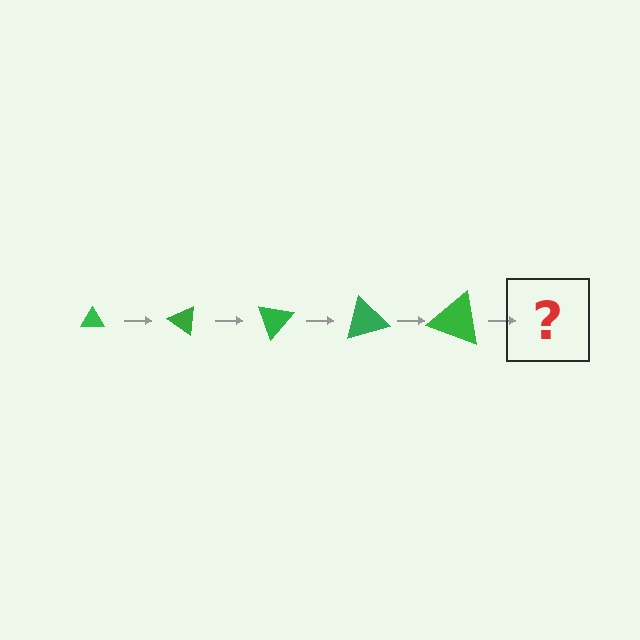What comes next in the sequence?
The next element should be a triangle, larger than the previous one and rotated 175 degrees from the start.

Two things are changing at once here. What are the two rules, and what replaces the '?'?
The two rules are that the triangle grows larger each step and it rotates 35 degrees each step. The '?' should be a triangle, larger than the previous one and rotated 175 degrees from the start.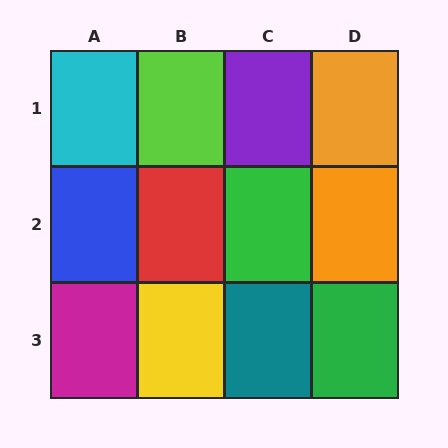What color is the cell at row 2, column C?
Green.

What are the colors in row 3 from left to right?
Magenta, yellow, teal, green.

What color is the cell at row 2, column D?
Orange.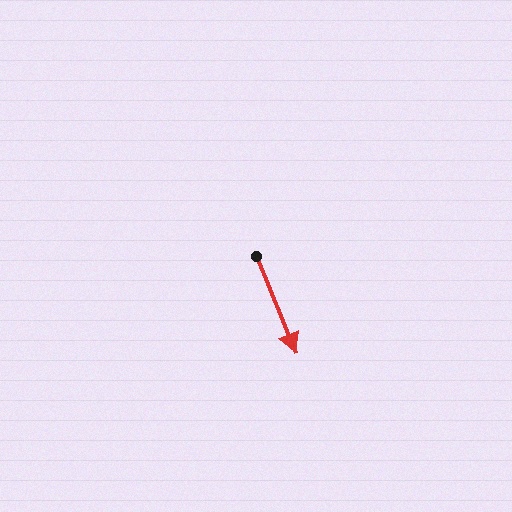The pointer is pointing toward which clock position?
Roughly 5 o'clock.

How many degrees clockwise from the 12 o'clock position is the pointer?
Approximately 158 degrees.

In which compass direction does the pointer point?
South.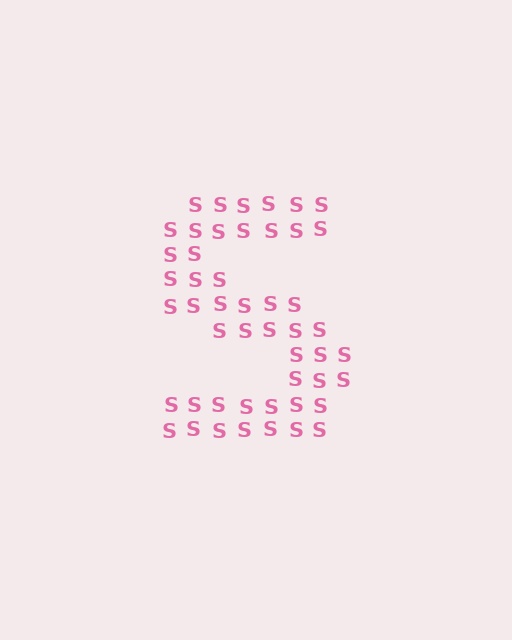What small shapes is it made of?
It is made of small letter S's.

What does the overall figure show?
The overall figure shows the letter S.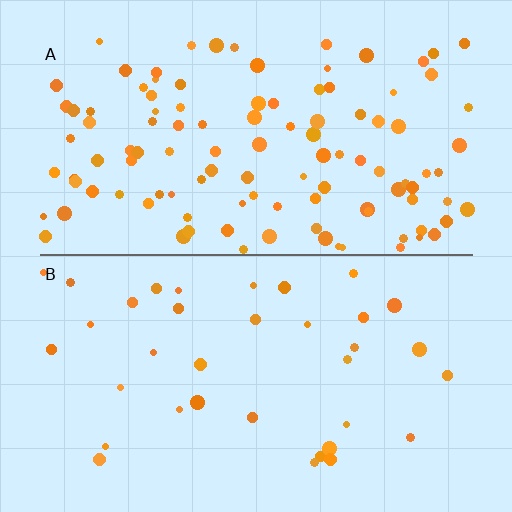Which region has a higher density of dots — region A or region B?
A (the top).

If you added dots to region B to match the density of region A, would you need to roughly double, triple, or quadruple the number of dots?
Approximately triple.